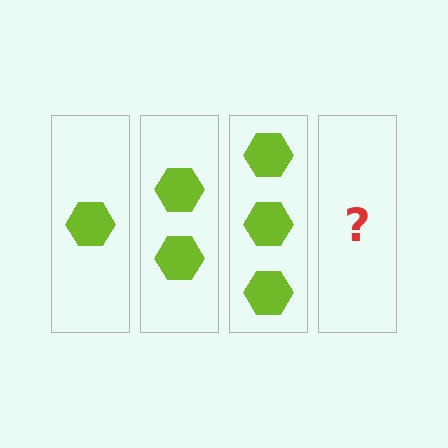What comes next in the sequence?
The next element should be 4 hexagons.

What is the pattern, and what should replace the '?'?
The pattern is that each step adds one more hexagon. The '?' should be 4 hexagons.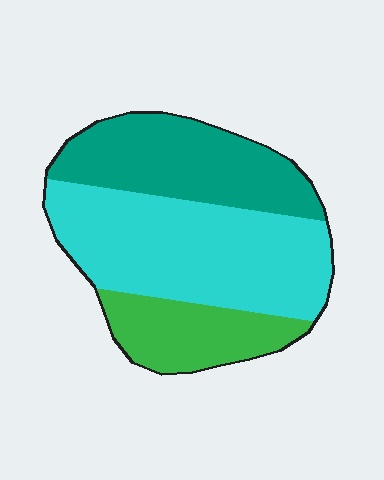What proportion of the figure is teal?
Teal covers 32% of the figure.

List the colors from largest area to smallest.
From largest to smallest: cyan, teal, green.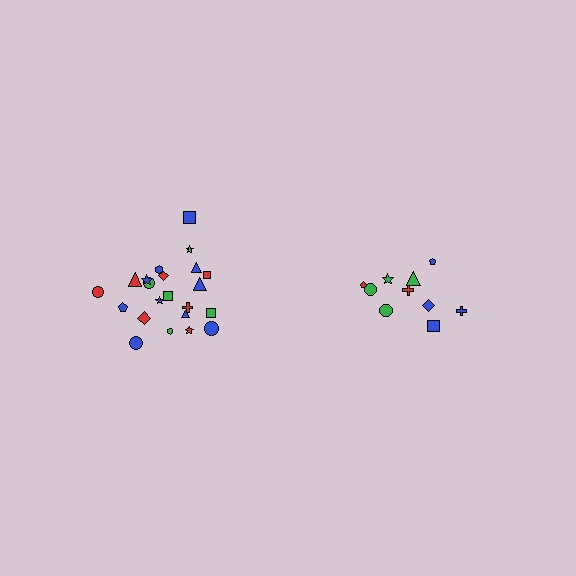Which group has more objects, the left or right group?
The left group.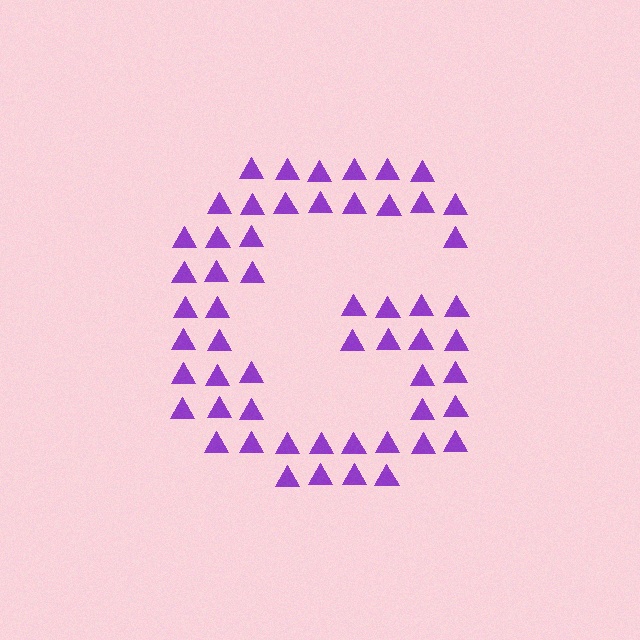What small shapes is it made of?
It is made of small triangles.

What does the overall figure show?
The overall figure shows the letter G.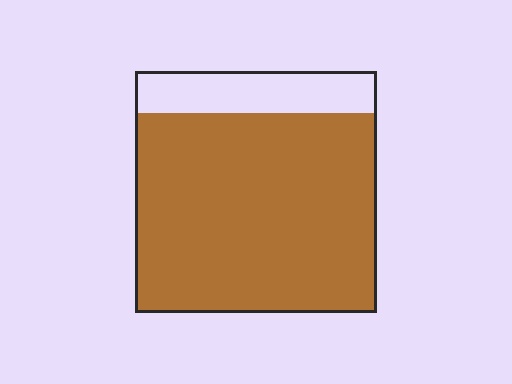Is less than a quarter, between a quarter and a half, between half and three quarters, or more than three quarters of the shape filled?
More than three quarters.